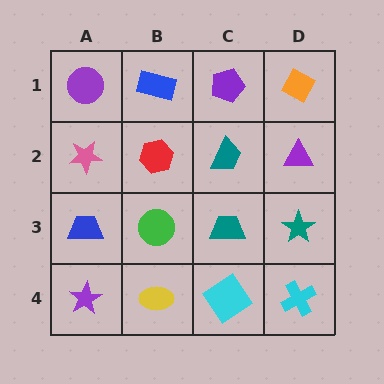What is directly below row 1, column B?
A red hexagon.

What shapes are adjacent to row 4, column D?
A teal star (row 3, column D), a cyan diamond (row 4, column C).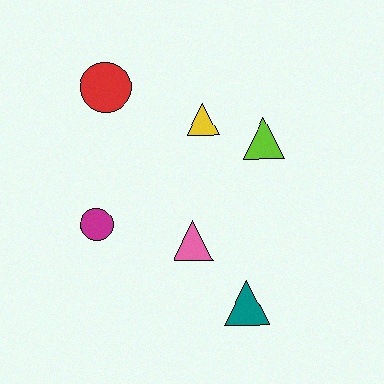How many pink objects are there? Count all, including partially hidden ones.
There is 1 pink object.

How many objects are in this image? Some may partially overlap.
There are 6 objects.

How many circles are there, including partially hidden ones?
There are 2 circles.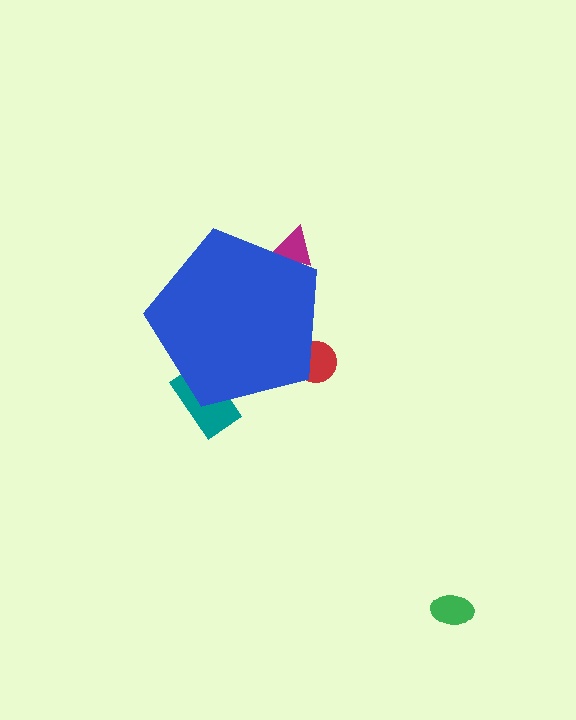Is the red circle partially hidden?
Yes, the red circle is partially hidden behind the blue pentagon.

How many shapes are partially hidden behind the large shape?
3 shapes are partially hidden.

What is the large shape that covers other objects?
A blue pentagon.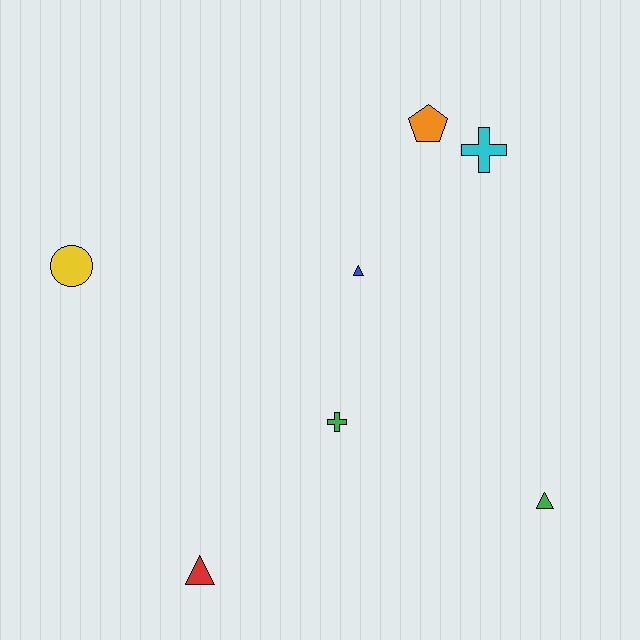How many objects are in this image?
There are 7 objects.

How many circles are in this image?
There is 1 circle.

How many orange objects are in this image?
There is 1 orange object.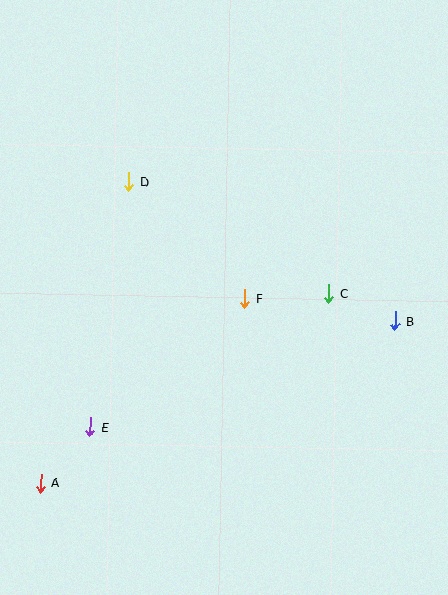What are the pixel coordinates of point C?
Point C is at (329, 294).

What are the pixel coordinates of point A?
Point A is at (41, 483).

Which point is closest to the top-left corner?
Point D is closest to the top-left corner.